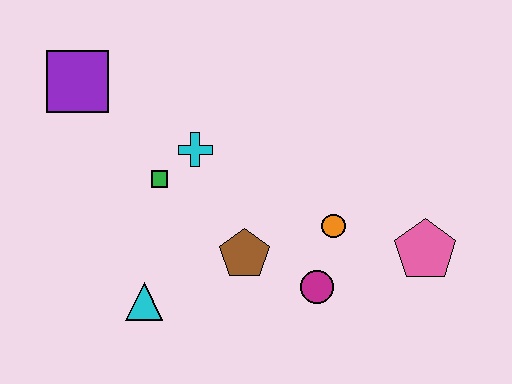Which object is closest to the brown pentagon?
The magenta circle is closest to the brown pentagon.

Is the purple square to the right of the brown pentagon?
No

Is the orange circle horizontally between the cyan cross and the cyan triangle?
No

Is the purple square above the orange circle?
Yes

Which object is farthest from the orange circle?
The purple square is farthest from the orange circle.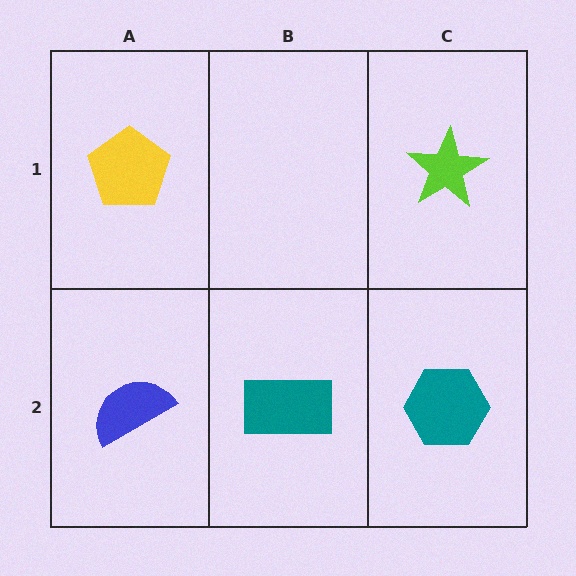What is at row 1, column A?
A yellow pentagon.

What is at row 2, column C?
A teal hexagon.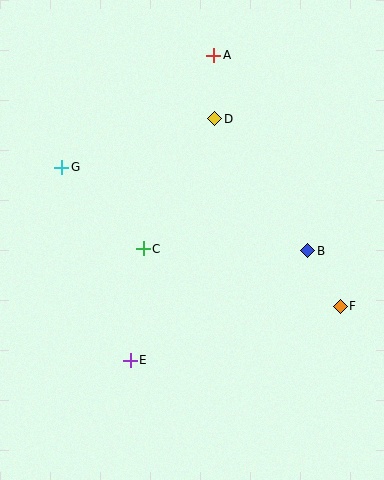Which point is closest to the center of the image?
Point C at (143, 249) is closest to the center.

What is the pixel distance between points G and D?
The distance between G and D is 160 pixels.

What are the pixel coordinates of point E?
Point E is at (130, 360).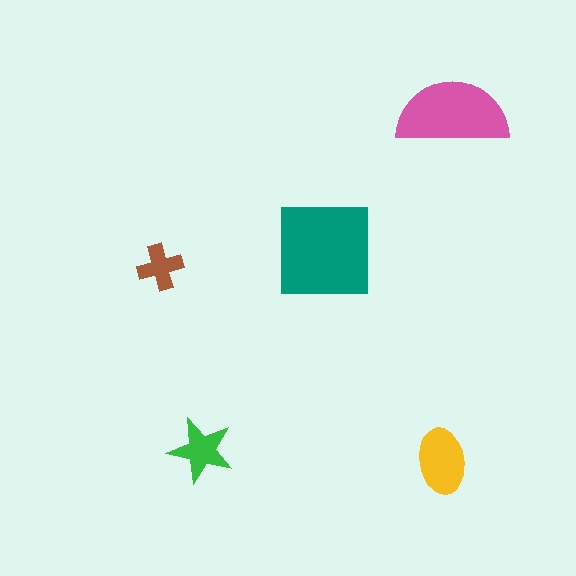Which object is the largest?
The teal square.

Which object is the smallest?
The brown cross.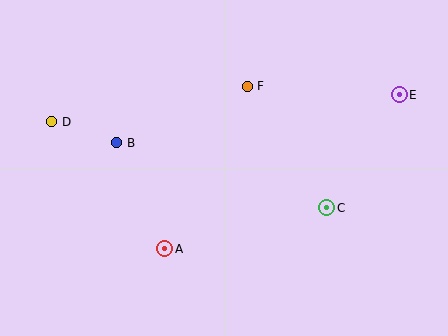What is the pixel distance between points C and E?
The distance between C and E is 134 pixels.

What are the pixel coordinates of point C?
Point C is at (327, 208).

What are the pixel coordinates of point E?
Point E is at (399, 95).